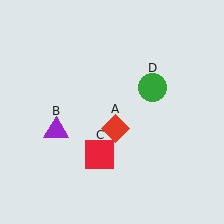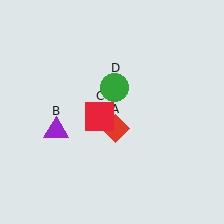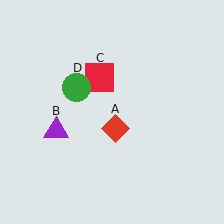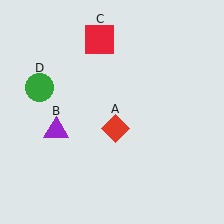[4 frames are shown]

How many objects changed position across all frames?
2 objects changed position: red square (object C), green circle (object D).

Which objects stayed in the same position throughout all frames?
Red diamond (object A) and purple triangle (object B) remained stationary.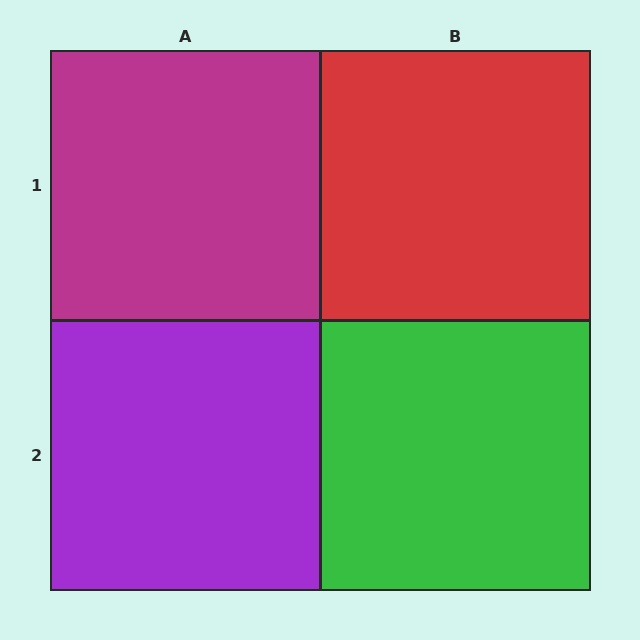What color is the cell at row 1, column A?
Magenta.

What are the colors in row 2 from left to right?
Purple, green.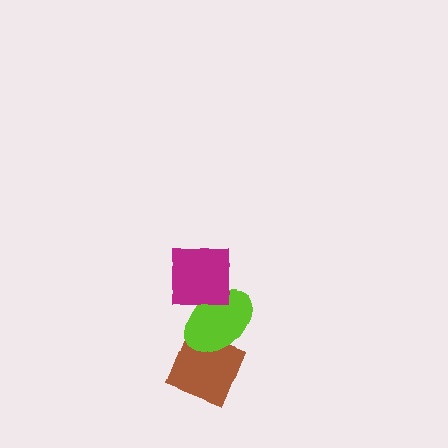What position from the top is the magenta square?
The magenta square is 1st from the top.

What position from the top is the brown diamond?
The brown diamond is 3rd from the top.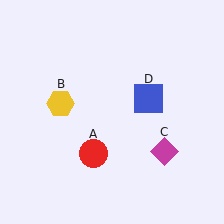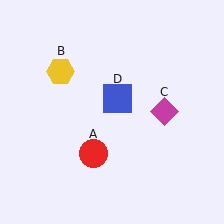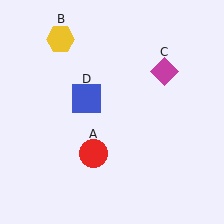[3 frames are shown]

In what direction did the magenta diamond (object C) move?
The magenta diamond (object C) moved up.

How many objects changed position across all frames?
3 objects changed position: yellow hexagon (object B), magenta diamond (object C), blue square (object D).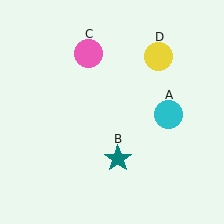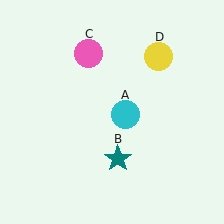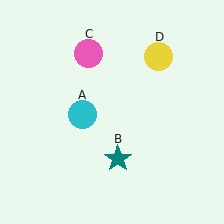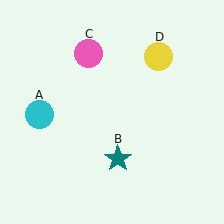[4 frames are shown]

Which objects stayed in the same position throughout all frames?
Teal star (object B) and pink circle (object C) and yellow circle (object D) remained stationary.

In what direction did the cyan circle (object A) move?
The cyan circle (object A) moved left.